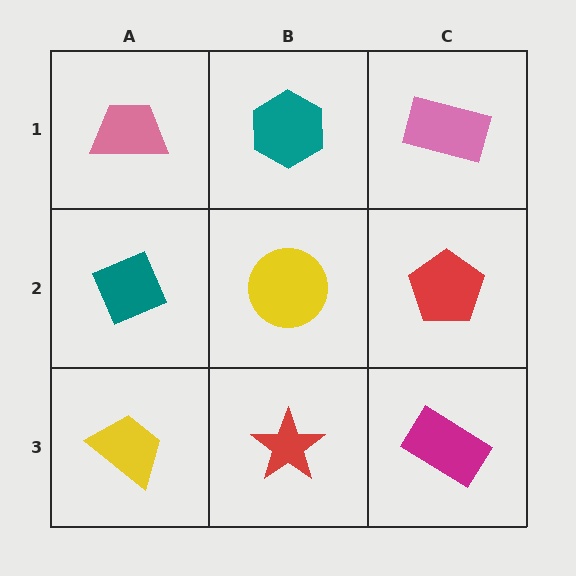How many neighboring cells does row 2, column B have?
4.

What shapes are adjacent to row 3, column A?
A teal diamond (row 2, column A), a red star (row 3, column B).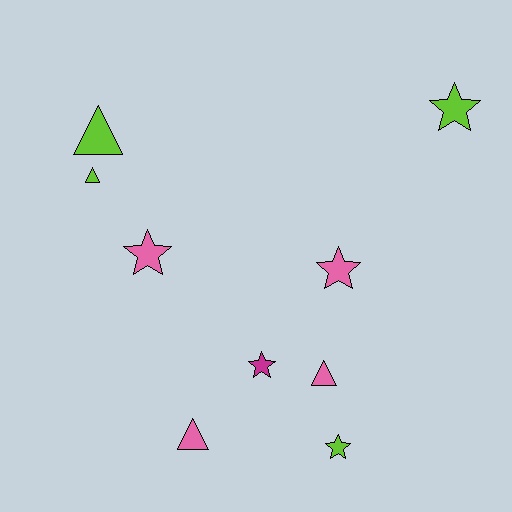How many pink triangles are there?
There are 2 pink triangles.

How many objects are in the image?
There are 9 objects.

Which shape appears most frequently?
Star, with 5 objects.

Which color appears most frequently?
Lime, with 4 objects.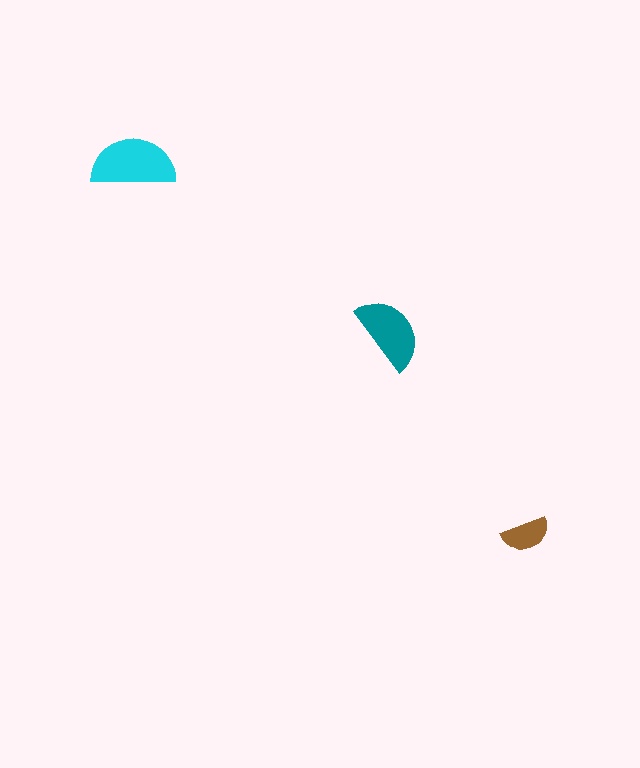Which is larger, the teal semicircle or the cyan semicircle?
The cyan one.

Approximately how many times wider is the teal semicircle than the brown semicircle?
About 1.5 times wider.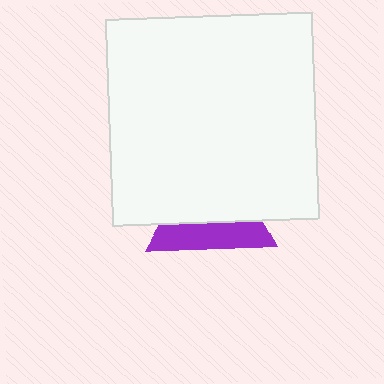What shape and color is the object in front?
The object in front is a white square.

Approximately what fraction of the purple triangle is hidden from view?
Roughly 60% of the purple triangle is hidden behind the white square.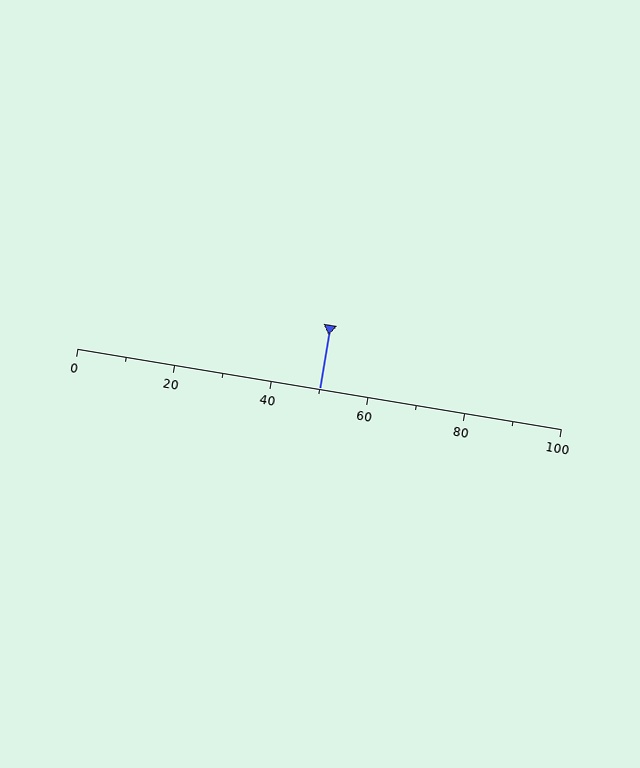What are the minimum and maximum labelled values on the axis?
The axis runs from 0 to 100.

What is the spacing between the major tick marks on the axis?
The major ticks are spaced 20 apart.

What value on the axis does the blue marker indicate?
The marker indicates approximately 50.